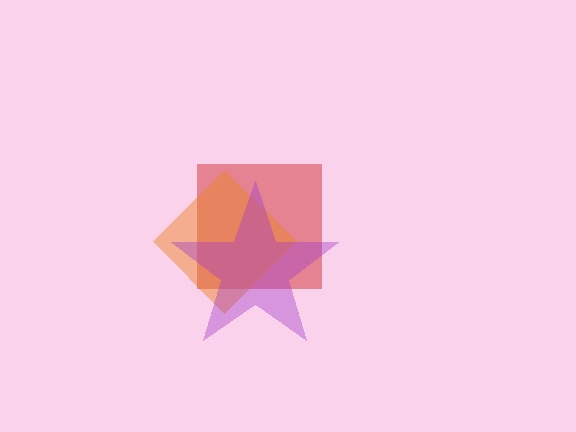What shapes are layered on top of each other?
The layered shapes are: a red square, an orange diamond, a purple star.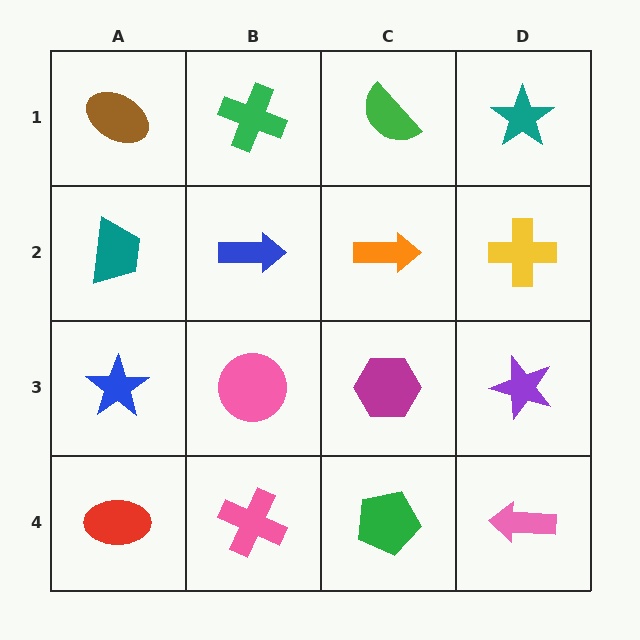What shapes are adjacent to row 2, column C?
A green semicircle (row 1, column C), a magenta hexagon (row 3, column C), a blue arrow (row 2, column B), a yellow cross (row 2, column D).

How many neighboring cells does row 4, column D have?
2.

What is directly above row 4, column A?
A blue star.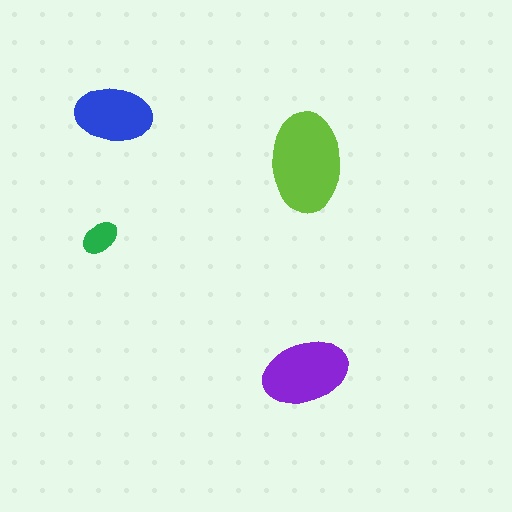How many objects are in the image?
There are 4 objects in the image.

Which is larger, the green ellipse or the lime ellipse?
The lime one.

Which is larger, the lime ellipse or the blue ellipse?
The lime one.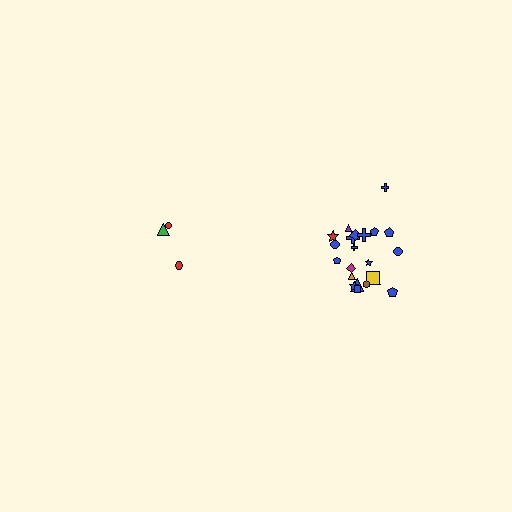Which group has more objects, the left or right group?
The right group.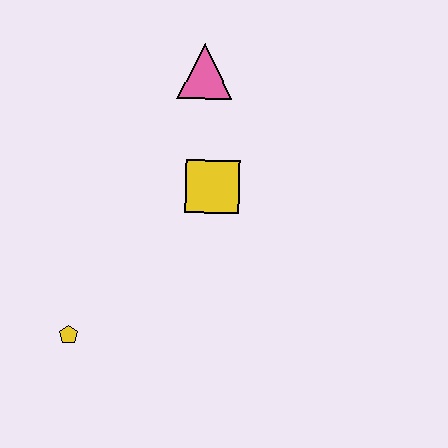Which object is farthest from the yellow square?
The yellow pentagon is farthest from the yellow square.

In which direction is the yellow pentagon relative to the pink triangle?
The yellow pentagon is below the pink triangle.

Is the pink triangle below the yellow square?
No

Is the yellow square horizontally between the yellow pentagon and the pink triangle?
No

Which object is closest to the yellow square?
The pink triangle is closest to the yellow square.